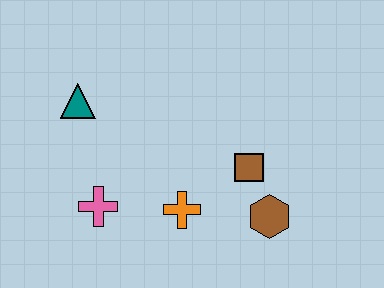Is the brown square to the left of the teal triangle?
No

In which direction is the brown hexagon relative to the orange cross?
The brown hexagon is to the right of the orange cross.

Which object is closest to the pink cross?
The orange cross is closest to the pink cross.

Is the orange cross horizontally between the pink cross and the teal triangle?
No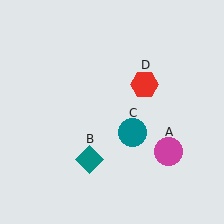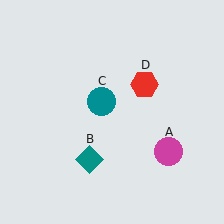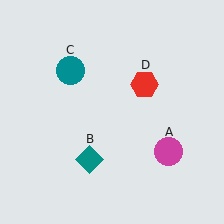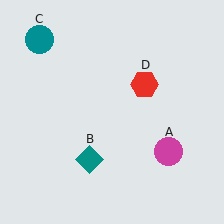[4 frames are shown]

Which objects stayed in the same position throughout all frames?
Magenta circle (object A) and teal diamond (object B) and red hexagon (object D) remained stationary.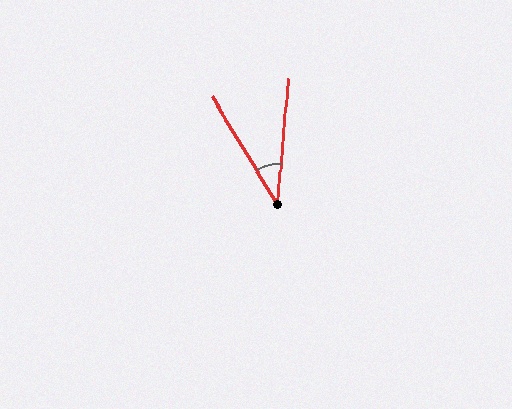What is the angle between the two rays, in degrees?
Approximately 36 degrees.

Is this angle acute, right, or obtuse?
It is acute.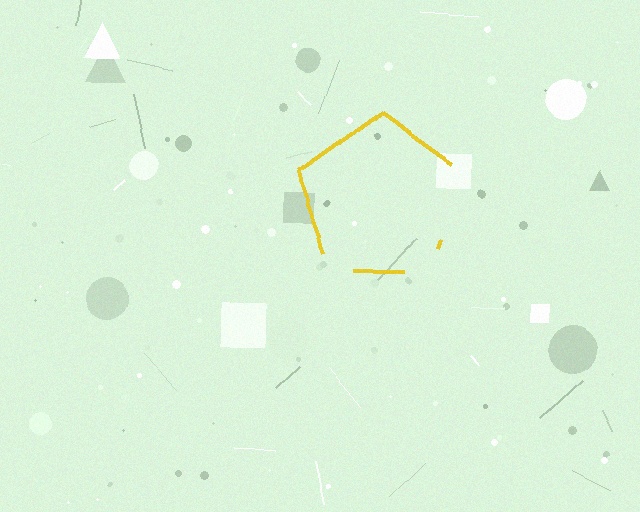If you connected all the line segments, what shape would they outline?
They would outline a pentagon.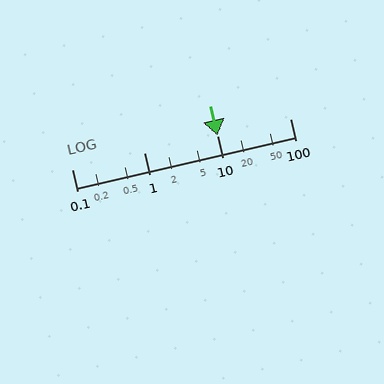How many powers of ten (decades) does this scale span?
The scale spans 3 decades, from 0.1 to 100.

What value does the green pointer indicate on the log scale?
The pointer indicates approximately 10.